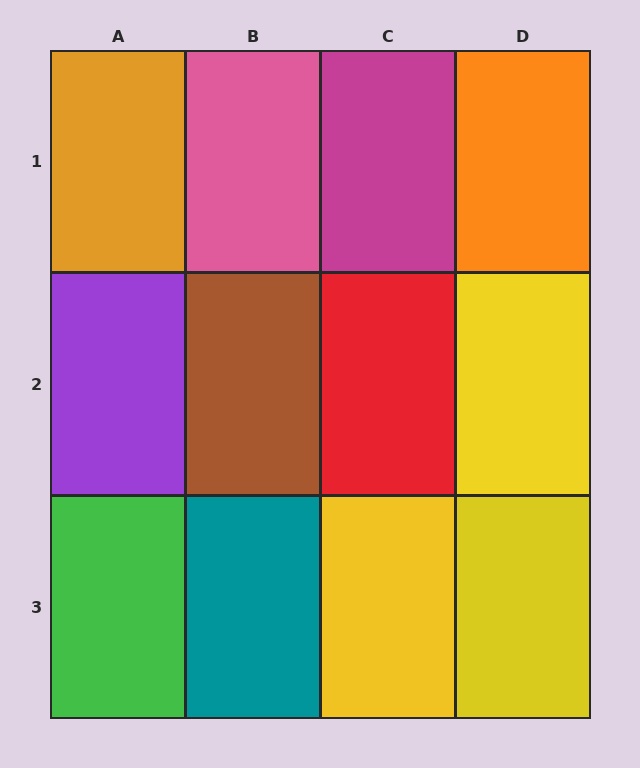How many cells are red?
1 cell is red.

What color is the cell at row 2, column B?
Brown.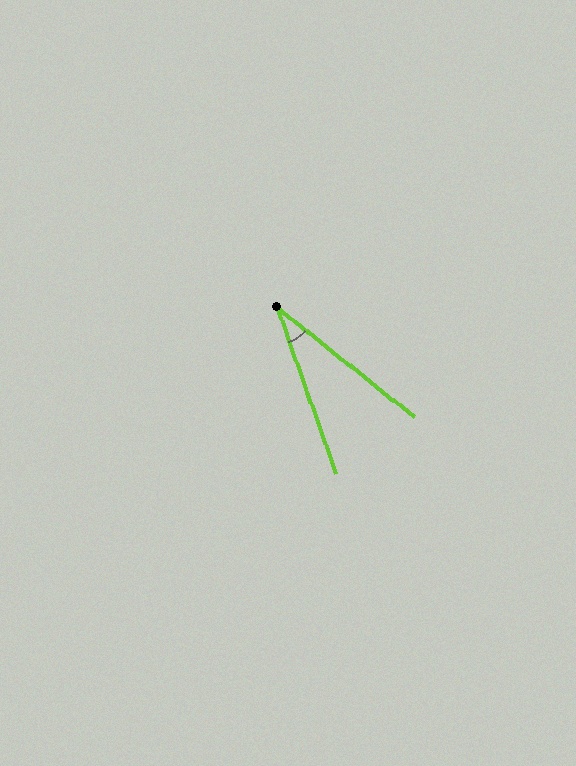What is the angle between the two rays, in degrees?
Approximately 32 degrees.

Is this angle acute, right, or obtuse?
It is acute.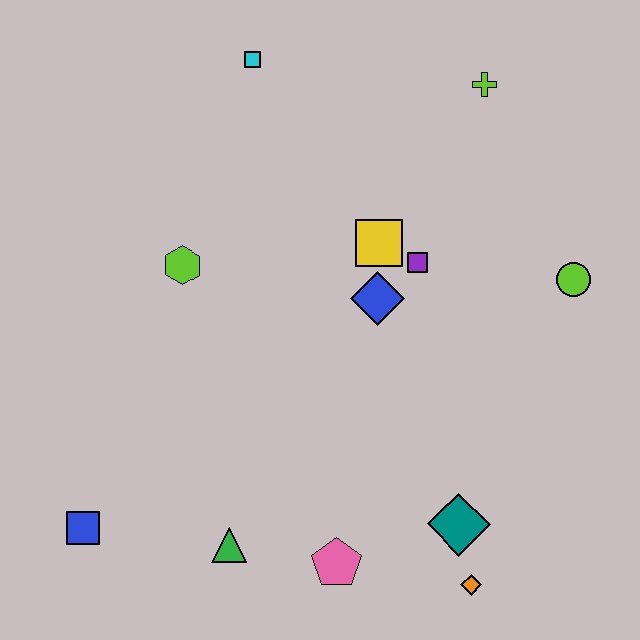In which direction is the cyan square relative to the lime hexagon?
The cyan square is above the lime hexagon.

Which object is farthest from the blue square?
The lime cross is farthest from the blue square.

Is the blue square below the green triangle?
No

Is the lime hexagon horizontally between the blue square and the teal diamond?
Yes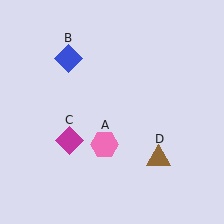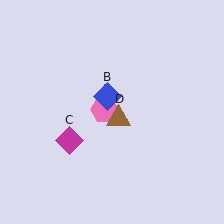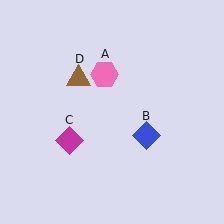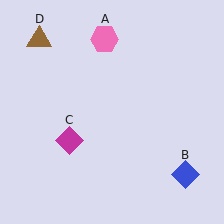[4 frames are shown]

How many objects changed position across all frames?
3 objects changed position: pink hexagon (object A), blue diamond (object B), brown triangle (object D).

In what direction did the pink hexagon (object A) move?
The pink hexagon (object A) moved up.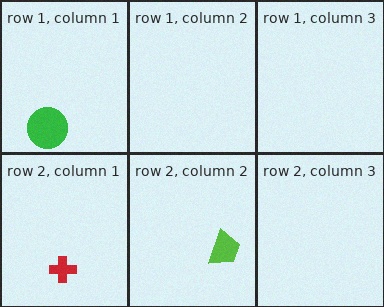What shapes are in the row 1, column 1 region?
The green circle.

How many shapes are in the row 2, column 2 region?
1.